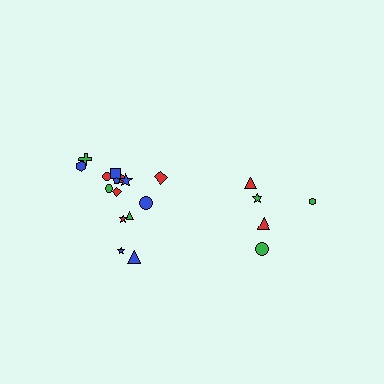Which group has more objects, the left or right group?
The left group.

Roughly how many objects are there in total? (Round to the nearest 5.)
Roughly 20 objects in total.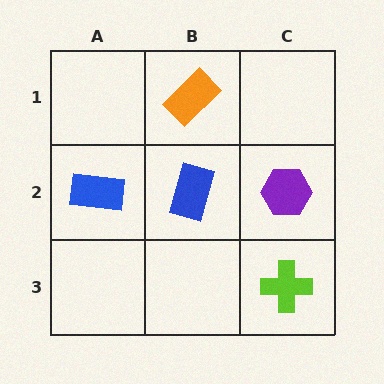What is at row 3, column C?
A lime cross.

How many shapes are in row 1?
1 shape.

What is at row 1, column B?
An orange rectangle.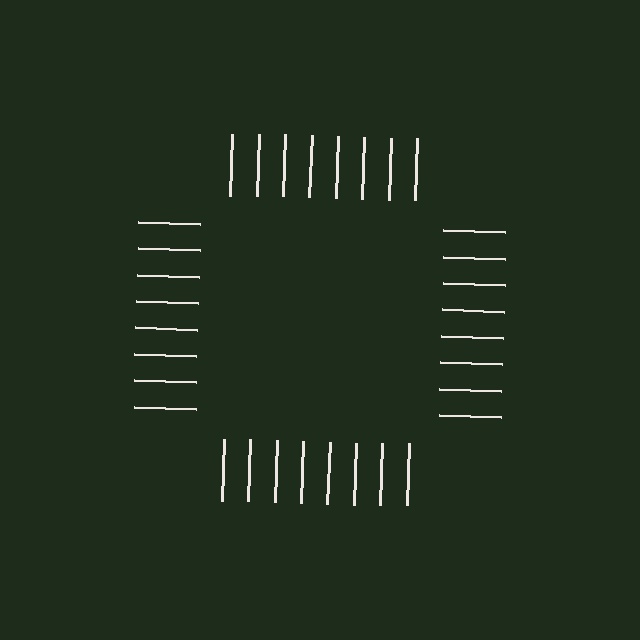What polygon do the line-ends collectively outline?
An illusory square — the line segments terminate on its edges but no continuous stroke is drawn.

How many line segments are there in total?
32 — 8 along each of the 4 edges.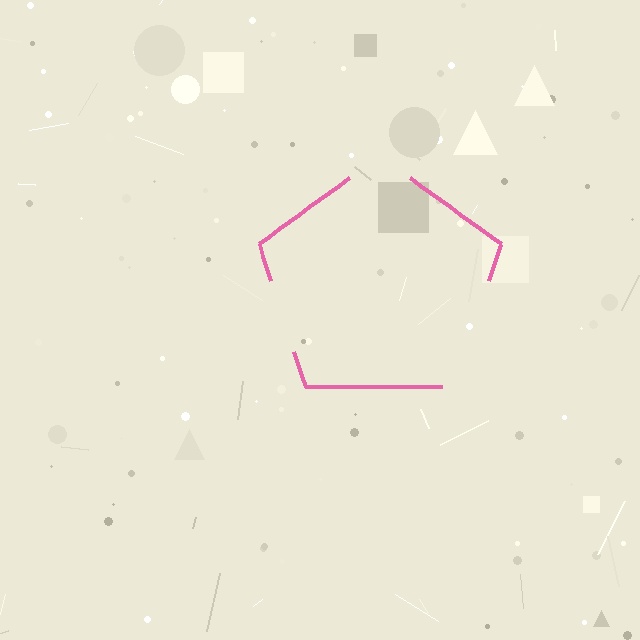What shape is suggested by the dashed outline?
The dashed outline suggests a pentagon.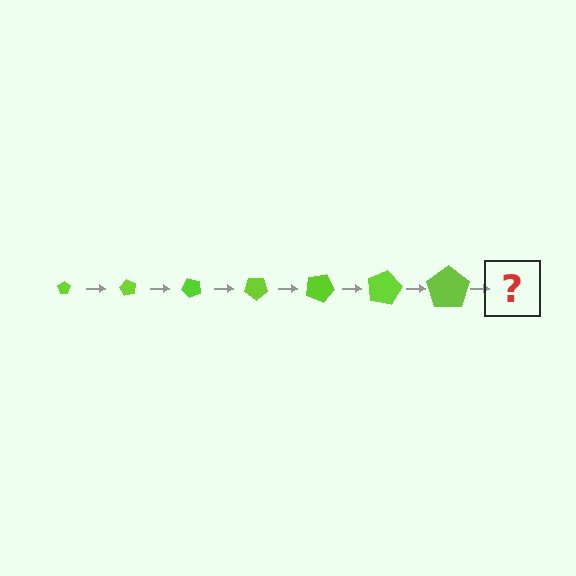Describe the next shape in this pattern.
It should be a pentagon, larger than the previous one and rotated 420 degrees from the start.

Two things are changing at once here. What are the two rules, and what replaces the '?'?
The two rules are that the pentagon grows larger each step and it rotates 60 degrees each step. The '?' should be a pentagon, larger than the previous one and rotated 420 degrees from the start.